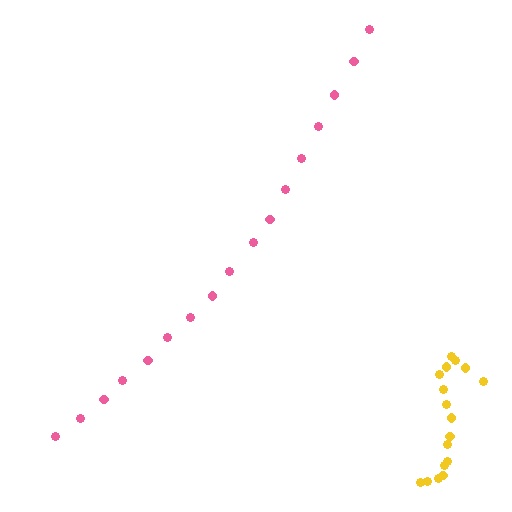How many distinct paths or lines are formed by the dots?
There are 2 distinct paths.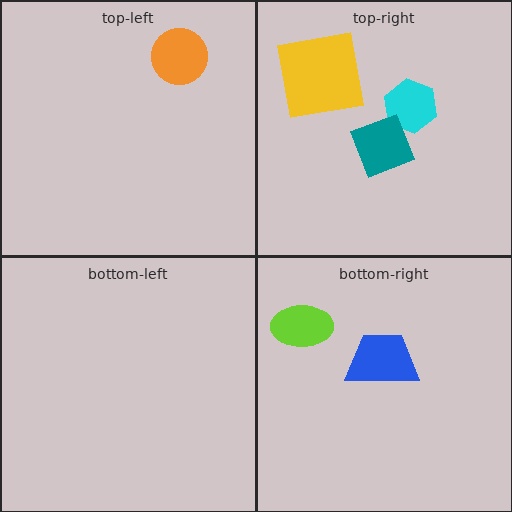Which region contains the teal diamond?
The top-right region.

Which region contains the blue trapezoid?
The bottom-right region.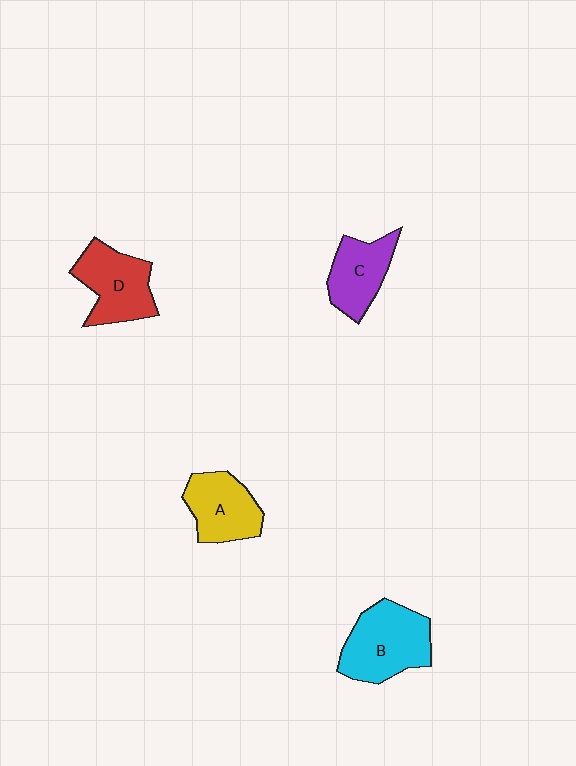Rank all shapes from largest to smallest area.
From largest to smallest: B (cyan), D (red), A (yellow), C (purple).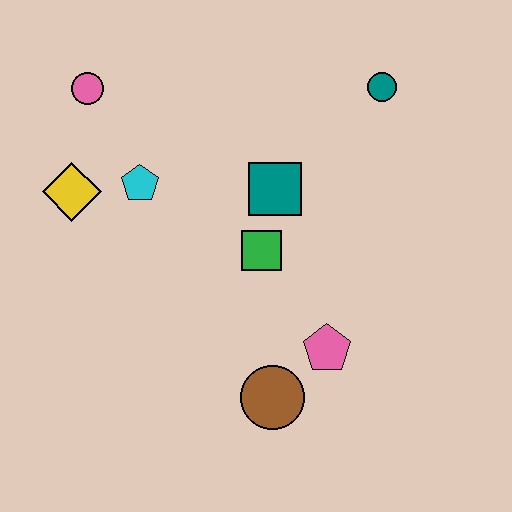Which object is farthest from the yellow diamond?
The teal circle is farthest from the yellow diamond.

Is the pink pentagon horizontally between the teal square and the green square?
No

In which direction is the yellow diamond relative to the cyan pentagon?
The yellow diamond is to the left of the cyan pentagon.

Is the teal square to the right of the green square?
Yes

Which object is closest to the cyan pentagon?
The yellow diamond is closest to the cyan pentagon.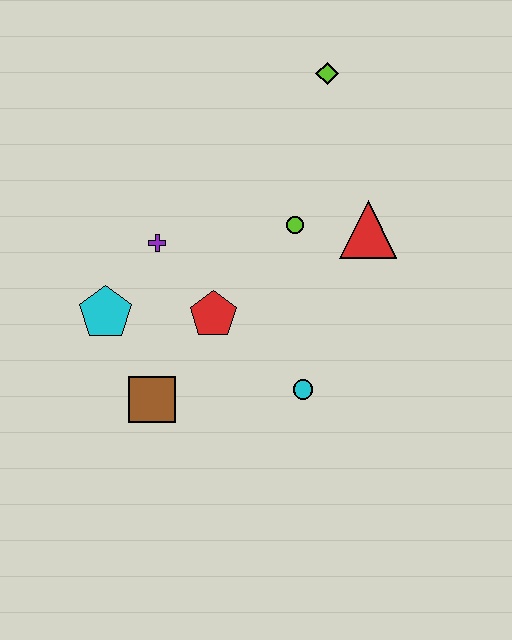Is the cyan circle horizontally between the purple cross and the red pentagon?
No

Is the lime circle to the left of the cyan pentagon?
No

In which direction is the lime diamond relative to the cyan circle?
The lime diamond is above the cyan circle.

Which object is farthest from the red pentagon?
The lime diamond is farthest from the red pentagon.